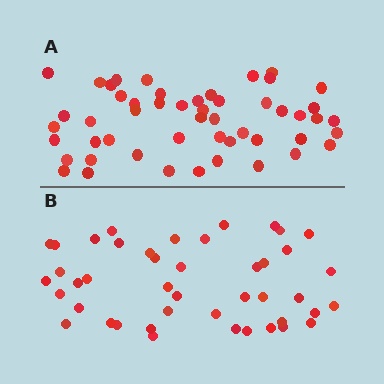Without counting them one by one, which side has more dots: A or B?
Region A (the top region) has more dots.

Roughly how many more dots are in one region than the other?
Region A has roughly 8 or so more dots than region B.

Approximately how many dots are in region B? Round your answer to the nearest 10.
About 40 dots. (The exact count is 44, which rounds to 40.)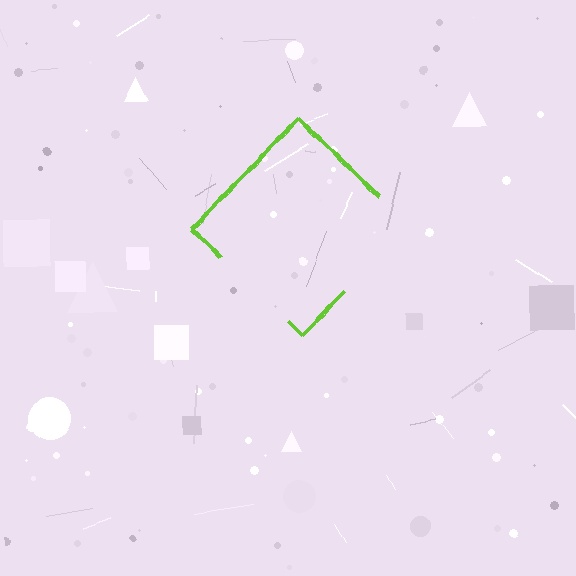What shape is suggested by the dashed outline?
The dashed outline suggests a diamond.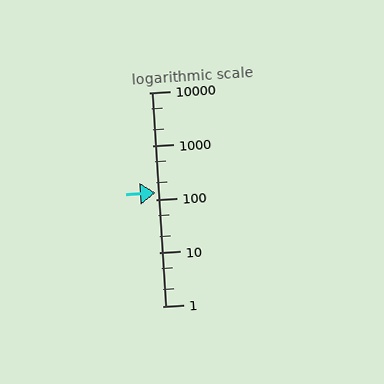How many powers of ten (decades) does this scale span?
The scale spans 4 decades, from 1 to 10000.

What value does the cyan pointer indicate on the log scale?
The pointer indicates approximately 130.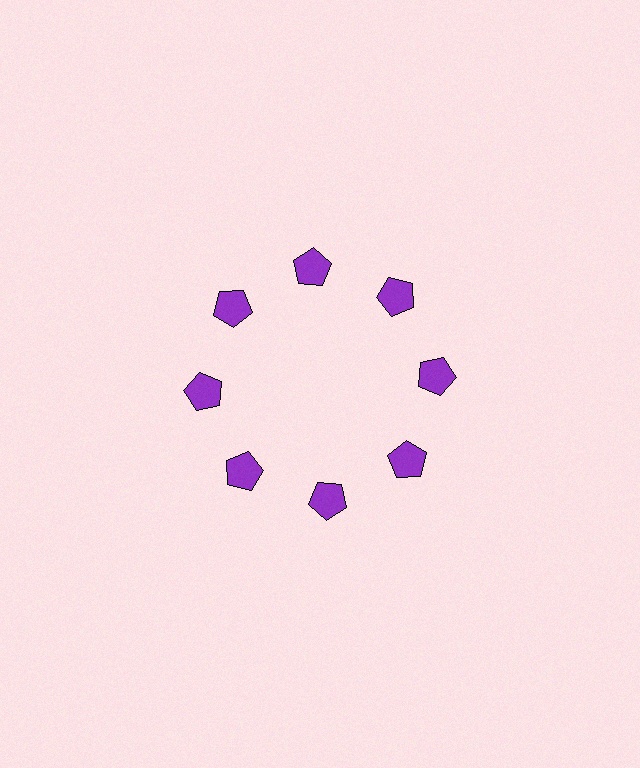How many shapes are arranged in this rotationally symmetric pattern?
There are 8 shapes, arranged in 8 groups of 1.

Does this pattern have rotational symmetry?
Yes, this pattern has 8-fold rotational symmetry. It looks the same after rotating 45 degrees around the center.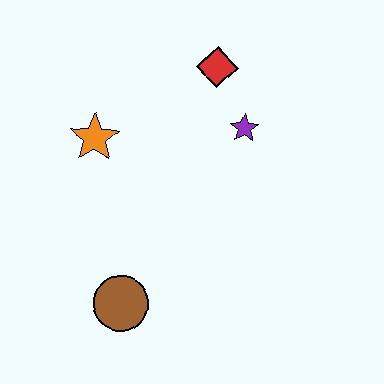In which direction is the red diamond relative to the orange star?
The red diamond is to the right of the orange star.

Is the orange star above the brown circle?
Yes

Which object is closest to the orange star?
The red diamond is closest to the orange star.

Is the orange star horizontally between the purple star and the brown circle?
No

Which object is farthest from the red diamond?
The brown circle is farthest from the red diamond.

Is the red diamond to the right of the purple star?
No